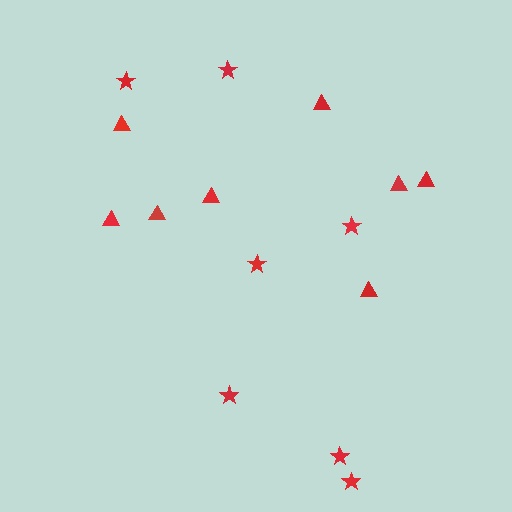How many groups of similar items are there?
There are 2 groups: one group of stars (7) and one group of triangles (8).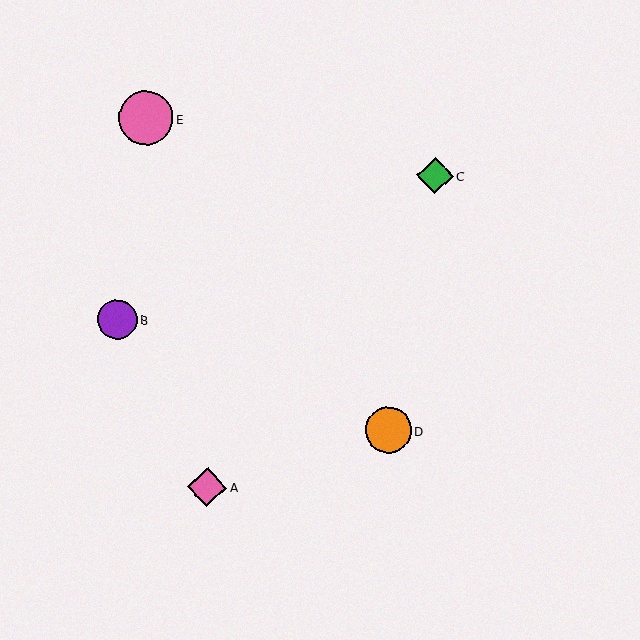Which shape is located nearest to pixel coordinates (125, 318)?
The purple circle (labeled B) at (117, 320) is nearest to that location.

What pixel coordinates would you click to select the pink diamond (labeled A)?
Click at (207, 487) to select the pink diamond A.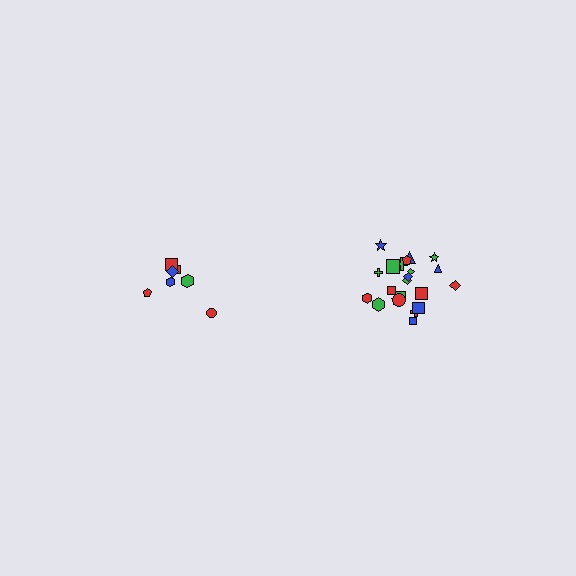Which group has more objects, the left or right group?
The right group.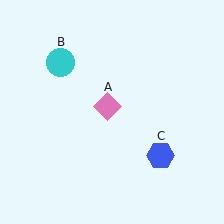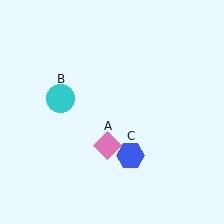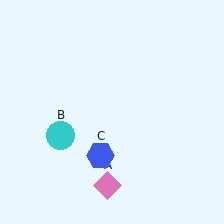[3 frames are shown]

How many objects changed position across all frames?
3 objects changed position: pink diamond (object A), cyan circle (object B), blue hexagon (object C).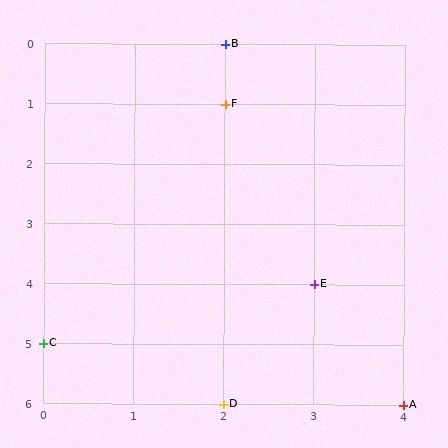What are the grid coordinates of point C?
Point C is at grid coordinates (0, 5).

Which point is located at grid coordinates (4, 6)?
Point A is at (4, 6).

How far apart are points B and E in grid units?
Points B and E are 1 column and 4 rows apart (about 4.1 grid units diagonally).